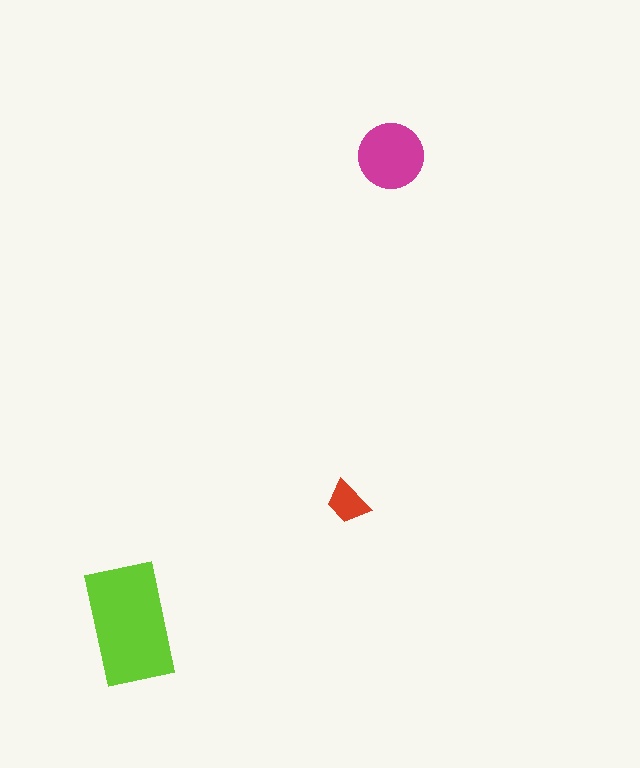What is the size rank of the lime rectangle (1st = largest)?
1st.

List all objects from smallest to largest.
The red trapezoid, the magenta circle, the lime rectangle.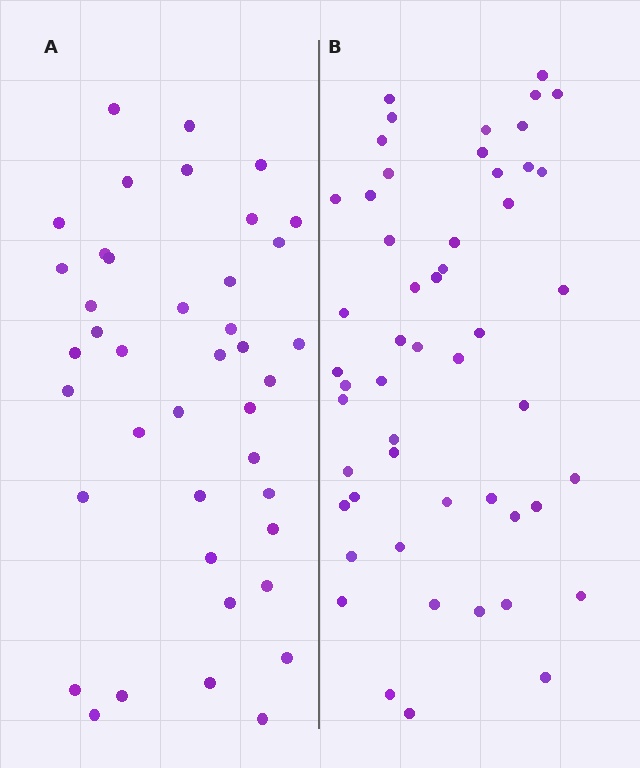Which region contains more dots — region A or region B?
Region B (the right region) has more dots.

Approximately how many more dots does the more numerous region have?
Region B has roughly 12 or so more dots than region A.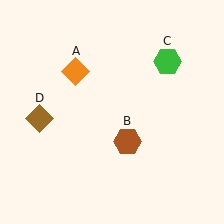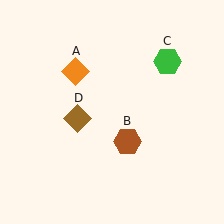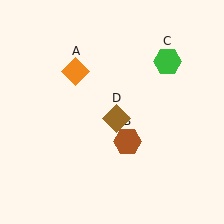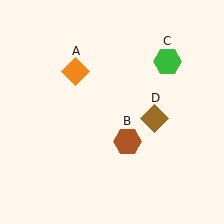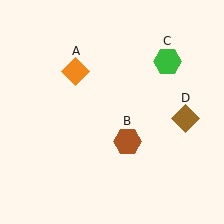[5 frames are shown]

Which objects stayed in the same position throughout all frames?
Orange diamond (object A) and brown hexagon (object B) and green hexagon (object C) remained stationary.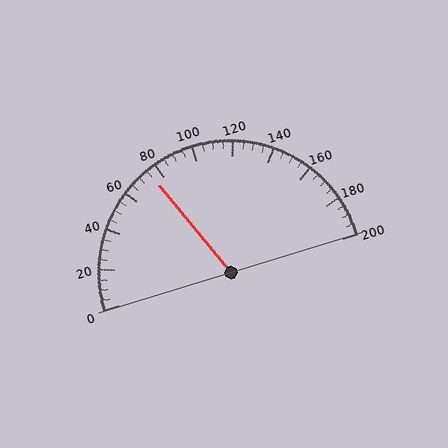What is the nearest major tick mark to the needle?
The nearest major tick mark is 80.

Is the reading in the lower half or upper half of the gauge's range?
The reading is in the lower half of the range (0 to 200).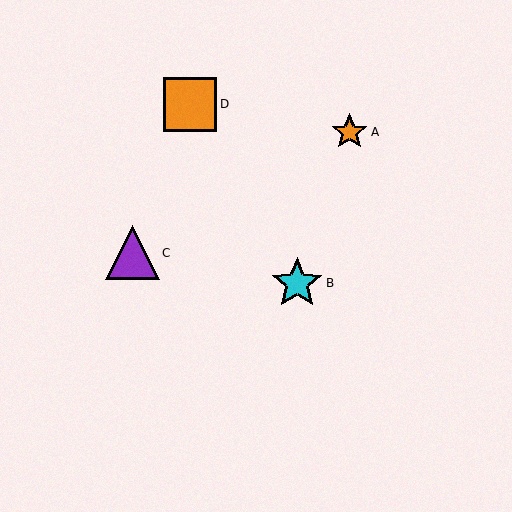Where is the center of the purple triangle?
The center of the purple triangle is at (132, 253).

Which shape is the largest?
The purple triangle (labeled C) is the largest.